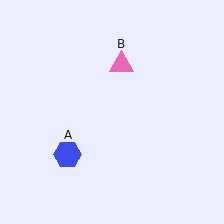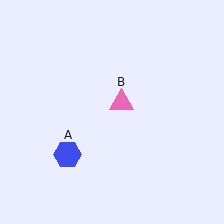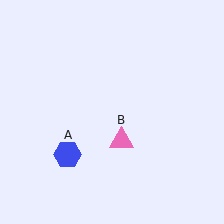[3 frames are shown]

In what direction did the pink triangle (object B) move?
The pink triangle (object B) moved down.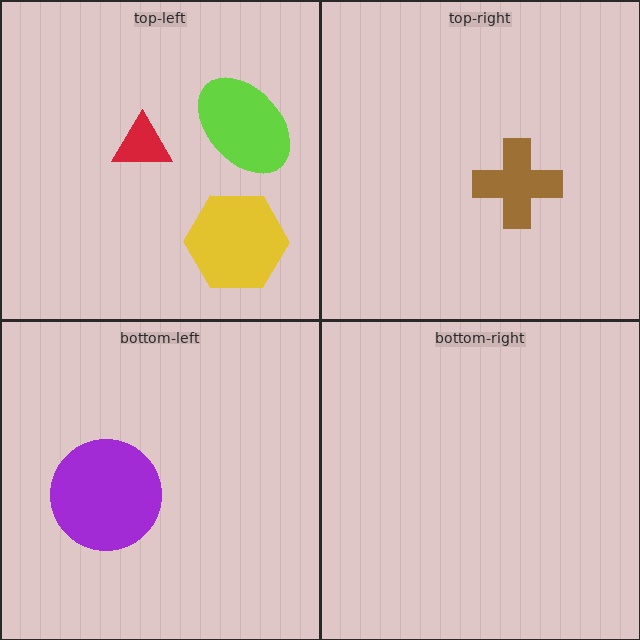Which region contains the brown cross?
The top-right region.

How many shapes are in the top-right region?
1.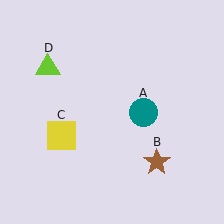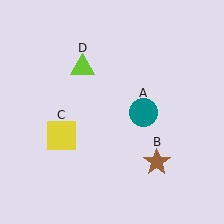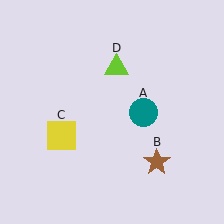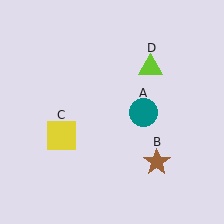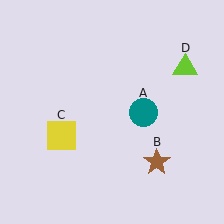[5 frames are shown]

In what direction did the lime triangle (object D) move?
The lime triangle (object D) moved right.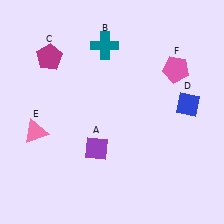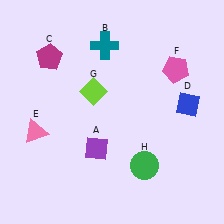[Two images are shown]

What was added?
A lime diamond (G), a green circle (H) were added in Image 2.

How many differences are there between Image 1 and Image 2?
There are 2 differences between the two images.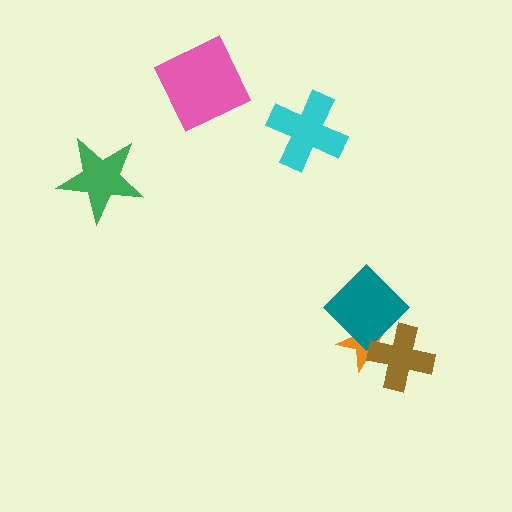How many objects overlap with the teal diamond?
2 objects overlap with the teal diamond.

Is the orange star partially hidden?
Yes, it is partially covered by another shape.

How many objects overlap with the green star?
0 objects overlap with the green star.